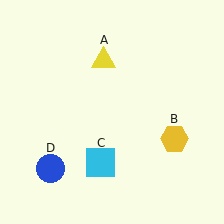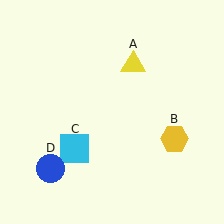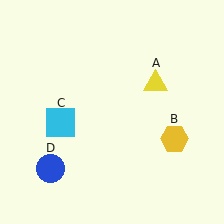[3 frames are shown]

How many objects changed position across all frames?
2 objects changed position: yellow triangle (object A), cyan square (object C).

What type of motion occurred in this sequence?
The yellow triangle (object A), cyan square (object C) rotated clockwise around the center of the scene.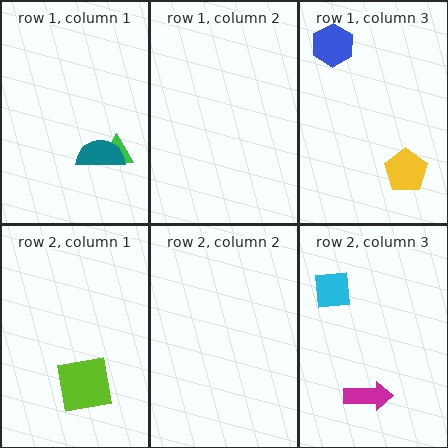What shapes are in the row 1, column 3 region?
The yellow pentagon, the blue hexagon.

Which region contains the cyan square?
The row 2, column 3 region.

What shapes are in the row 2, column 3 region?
The magenta arrow, the cyan square.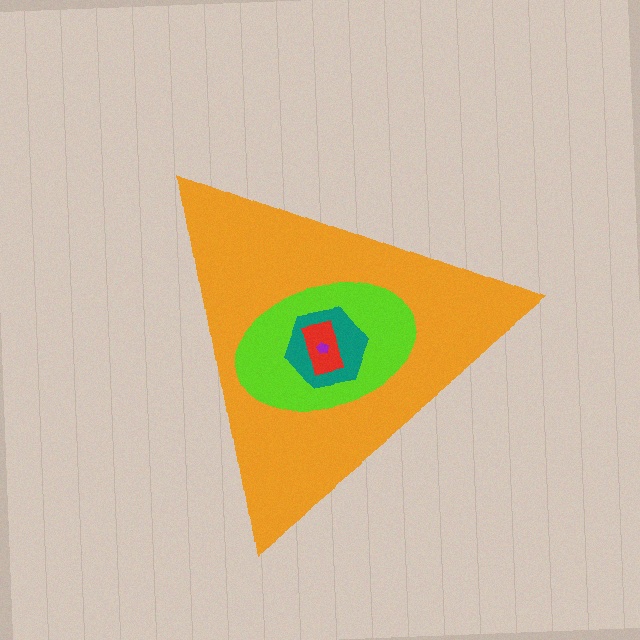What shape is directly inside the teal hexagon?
The red rectangle.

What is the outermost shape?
The orange triangle.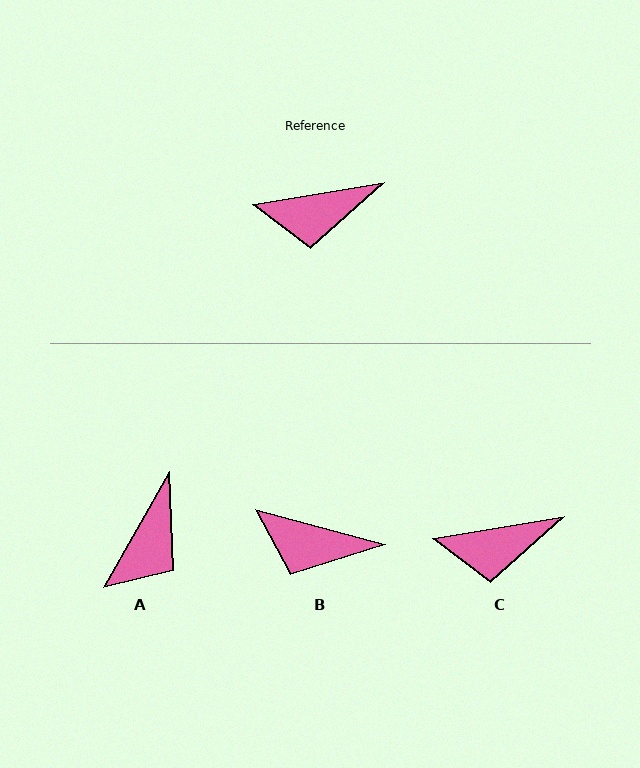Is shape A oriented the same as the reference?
No, it is off by about 51 degrees.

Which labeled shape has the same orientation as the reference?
C.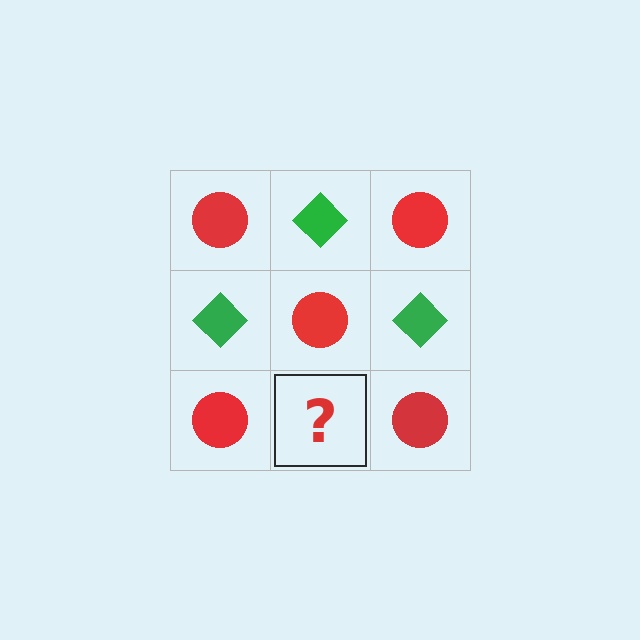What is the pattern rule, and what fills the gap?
The rule is that it alternates red circle and green diamond in a checkerboard pattern. The gap should be filled with a green diamond.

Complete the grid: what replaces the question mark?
The question mark should be replaced with a green diamond.